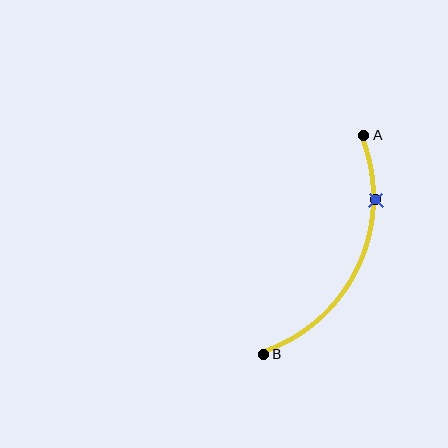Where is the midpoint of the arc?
The arc midpoint is the point on the curve farthest from the straight line joining A and B. It sits to the right of that line.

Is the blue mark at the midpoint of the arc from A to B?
No. The blue mark lies on the arc but is closer to endpoint A. The arc midpoint would be at the point on the curve equidistant along the arc from both A and B.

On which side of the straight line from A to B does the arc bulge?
The arc bulges to the right of the straight line connecting A and B.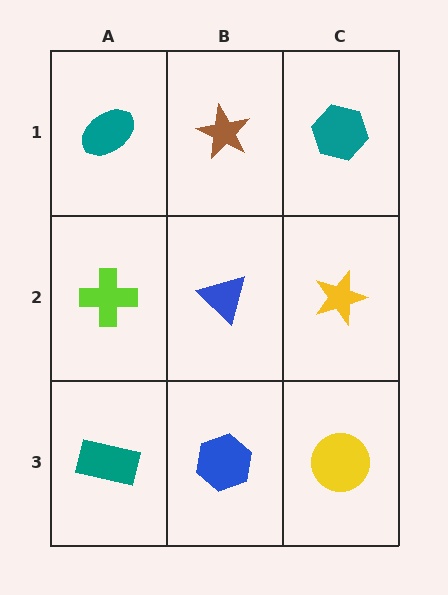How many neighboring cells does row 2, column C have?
3.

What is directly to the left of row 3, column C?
A blue hexagon.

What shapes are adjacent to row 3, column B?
A blue triangle (row 2, column B), a teal rectangle (row 3, column A), a yellow circle (row 3, column C).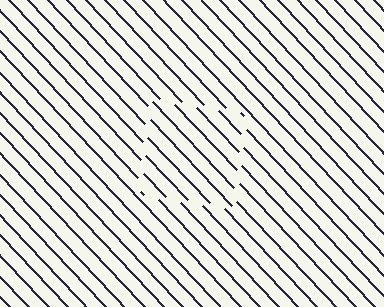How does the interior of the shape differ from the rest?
The interior of the shape contains the same grating, shifted by half a period — the contour is defined by the phase discontinuity where line-ends from the inner and outer gratings abut.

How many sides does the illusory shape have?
4 sides — the line-ends trace a square.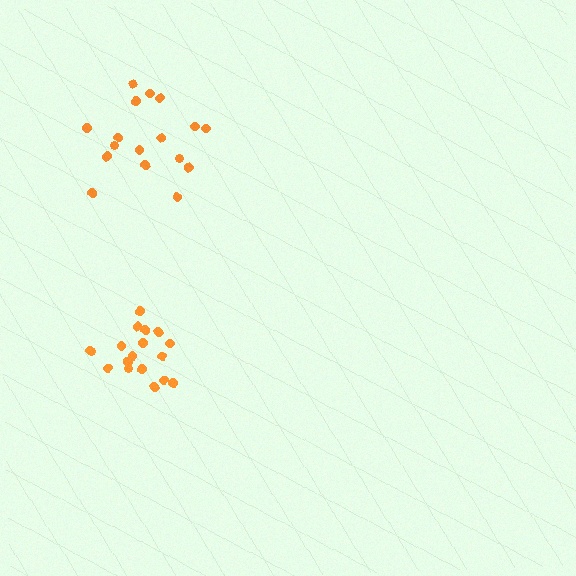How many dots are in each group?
Group 1: 17 dots, Group 2: 18 dots (35 total).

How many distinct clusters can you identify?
There are 2 distinct clusters.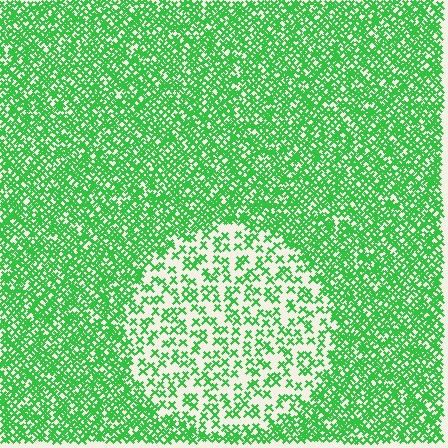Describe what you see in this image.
The image contains small green elements arranged at two different densities. A circle-shaped region is visible where the elements are less densely packed than the surrounding area.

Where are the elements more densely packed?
The elements are more densely packed outside the circle boundary.